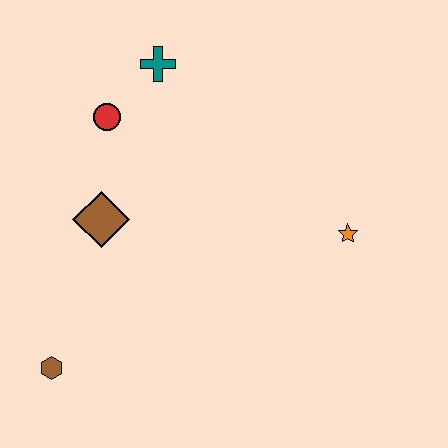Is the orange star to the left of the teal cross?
No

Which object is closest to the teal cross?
The red circle is closest to the teal cross.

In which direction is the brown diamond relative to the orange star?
The brown diamond is to the left of the orange star.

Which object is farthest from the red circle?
The orange star is farthest from the red circle.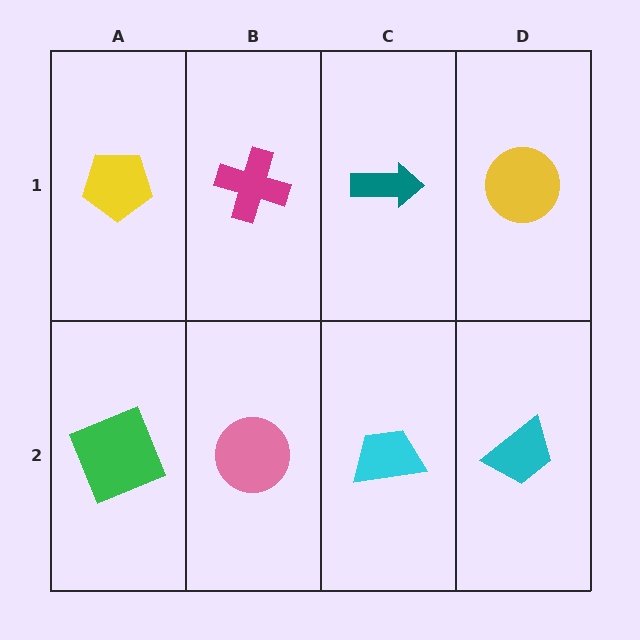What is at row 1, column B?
A magenta cross.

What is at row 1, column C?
A teal arrow.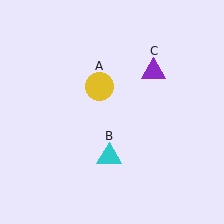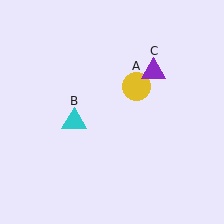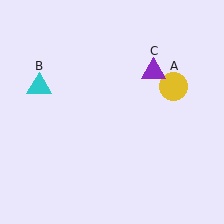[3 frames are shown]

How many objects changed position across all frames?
2 objects changed position: yellow circle (object A), cyan triangle (object B).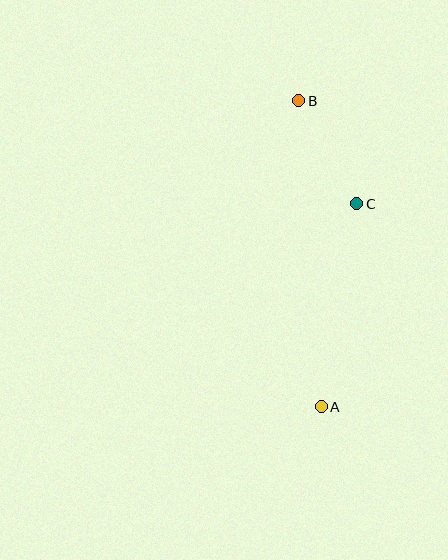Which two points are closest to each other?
Points B and C are closest to each other.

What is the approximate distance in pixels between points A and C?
The distance between A and C is approximately 206 pixels.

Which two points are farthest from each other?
Points A and B are farthest from each other.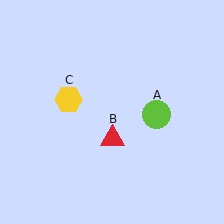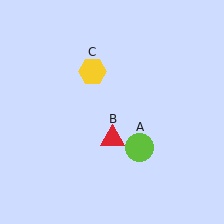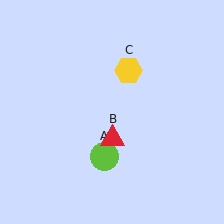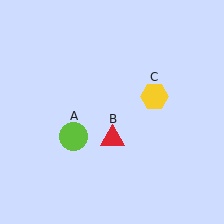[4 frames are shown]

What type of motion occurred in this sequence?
The lime circle (object A), yellow hexagon (object C) rotated clockwise around the center of the scene.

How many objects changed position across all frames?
2 objects changed position: lime circle (object A), yellow hexagon (object C).